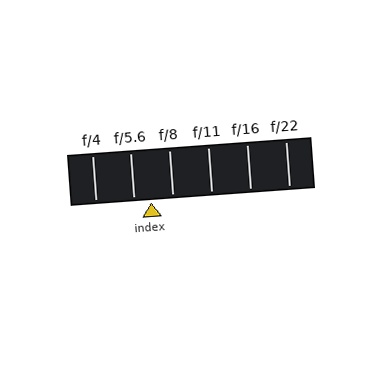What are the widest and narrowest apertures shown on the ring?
The widest aperture shown is f/4 and the narrowest is f/22.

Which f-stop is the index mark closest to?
The index mark is closest to f/5.6.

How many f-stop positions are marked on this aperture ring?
There are 6 f-stop positions marked.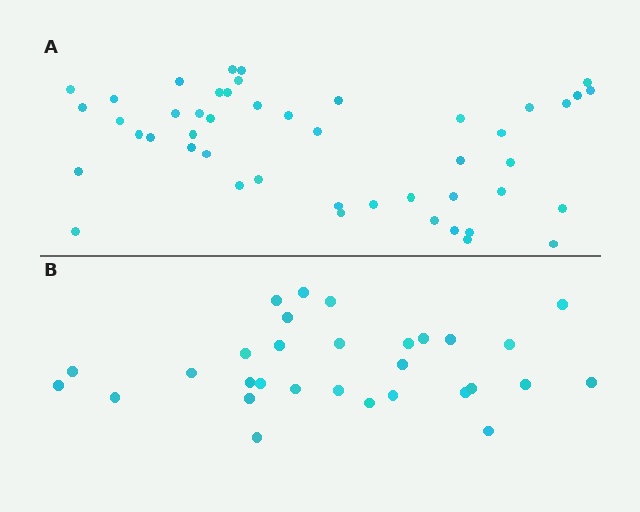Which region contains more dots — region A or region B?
Region A (the top region) has more dots.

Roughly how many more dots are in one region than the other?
Region A has approximately 15 more dots than region B.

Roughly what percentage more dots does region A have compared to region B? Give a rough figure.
About 55% more.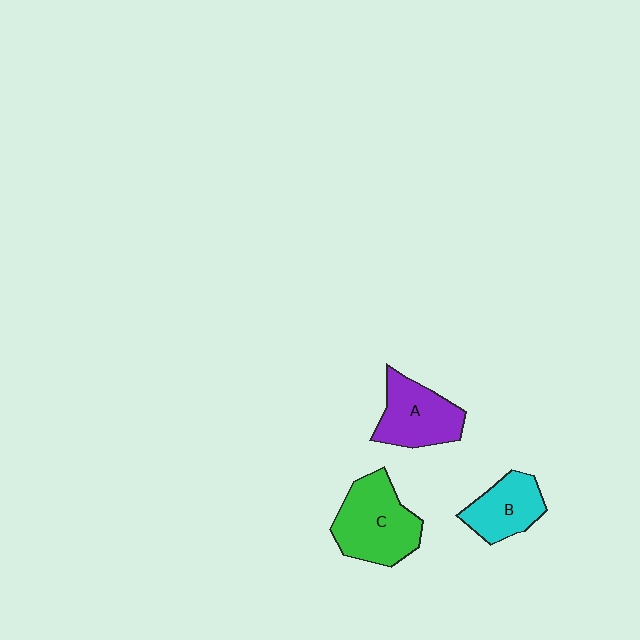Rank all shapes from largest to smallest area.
From largest to smallest: C (green), A (purple), B (cyan).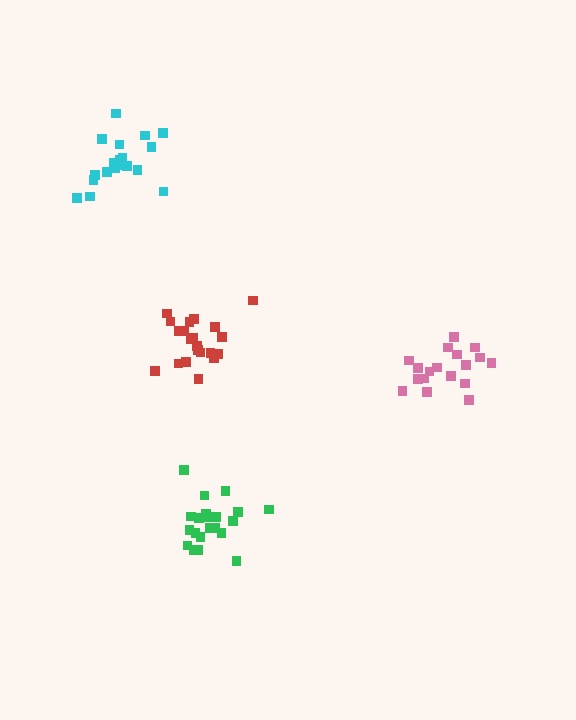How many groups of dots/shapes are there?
There are 4 groups.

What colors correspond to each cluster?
The clusters are colored: cyan, green, pink, red.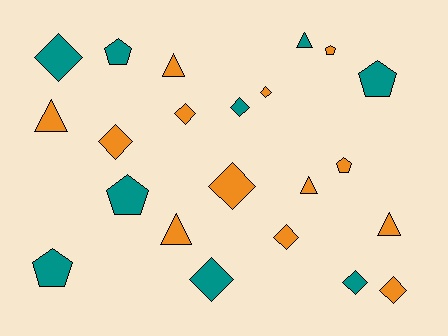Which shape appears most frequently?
Diamond, with 10 objects.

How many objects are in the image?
There are 22 objects.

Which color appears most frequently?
Orange, with 13 objects.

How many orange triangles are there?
There are 5 orange triangles.